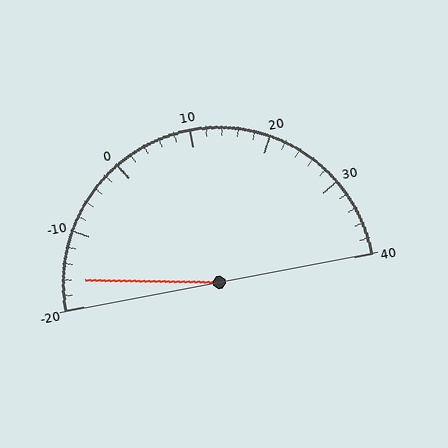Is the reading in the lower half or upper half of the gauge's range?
The reading is in the lower half of the range (-20 to 40).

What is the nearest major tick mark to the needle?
The nearest major tick mark is -20.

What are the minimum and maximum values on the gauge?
The gauge ranges from -20 to 40.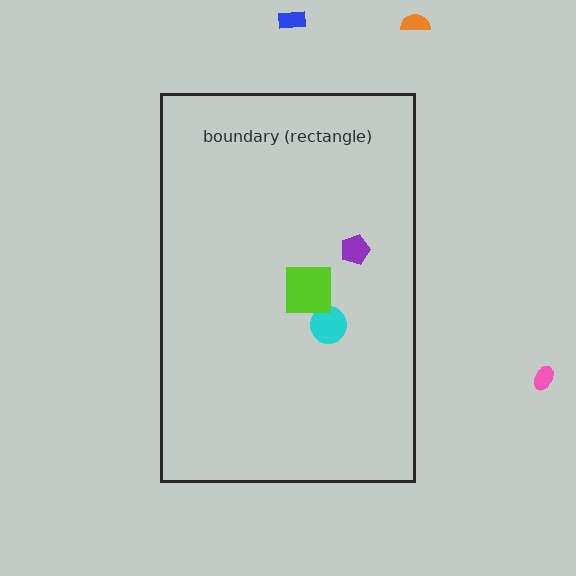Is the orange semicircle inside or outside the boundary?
Outside.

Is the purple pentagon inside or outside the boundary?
Inside.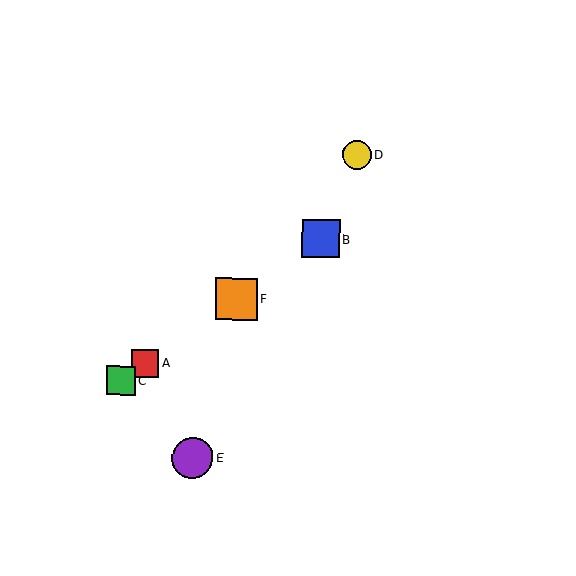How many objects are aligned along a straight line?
4 objects (A, B, C, F) are aligned along a straight line.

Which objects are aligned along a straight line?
Objects A, B, C, F are aligned along a straight line.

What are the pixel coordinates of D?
Object D is at (357, 155).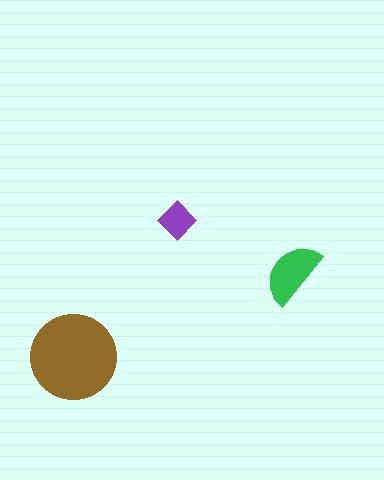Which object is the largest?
The brown circle.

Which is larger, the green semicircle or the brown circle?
The brown circle.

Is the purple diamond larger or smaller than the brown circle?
Smaller.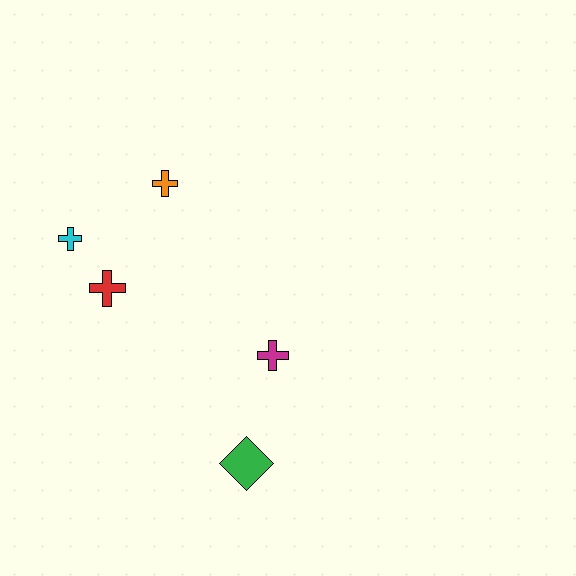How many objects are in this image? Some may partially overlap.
There are 5 objects.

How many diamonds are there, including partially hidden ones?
There is 1 diamond.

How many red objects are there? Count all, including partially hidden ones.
There is 1 red object.